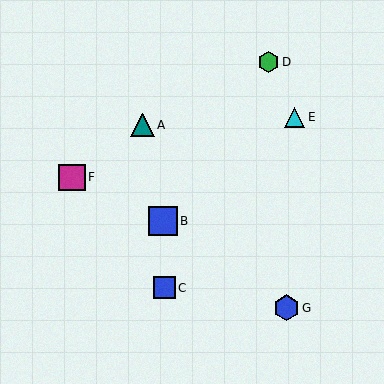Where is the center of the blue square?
The center of the blue square is at (163, 221).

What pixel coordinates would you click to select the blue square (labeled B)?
Click at (163, 221) to select the blue square B.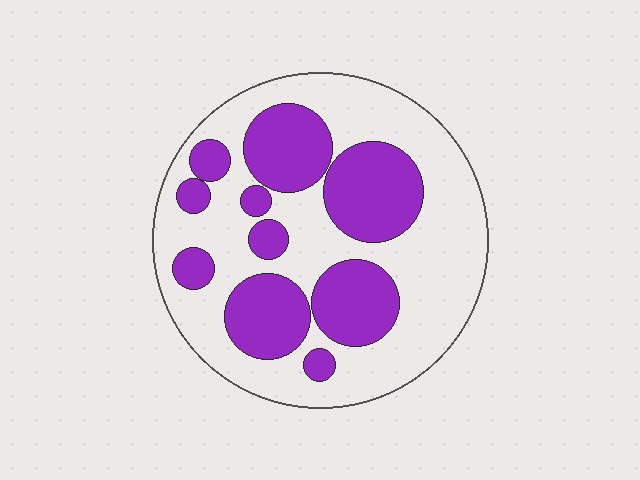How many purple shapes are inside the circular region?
10.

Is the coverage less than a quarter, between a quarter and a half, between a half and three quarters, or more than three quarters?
Between a quarter and a half.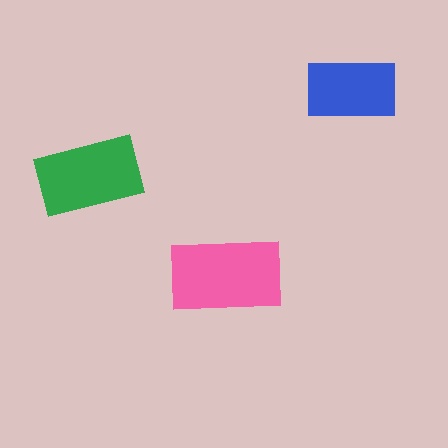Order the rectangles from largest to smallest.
the pink one, the green one, the blue one.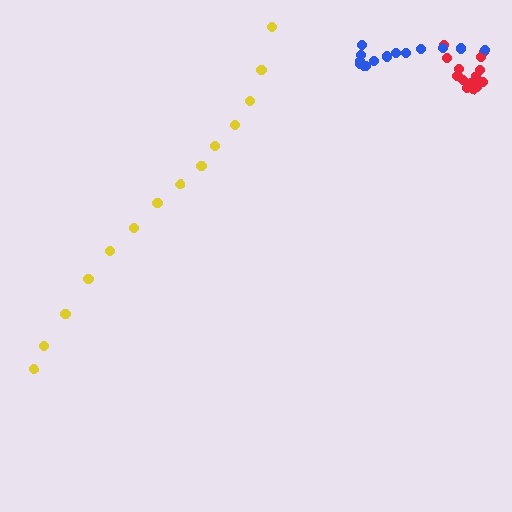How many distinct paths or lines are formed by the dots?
There are 3 distinct paths.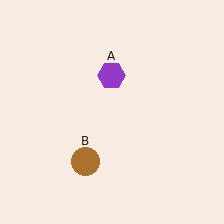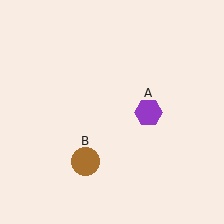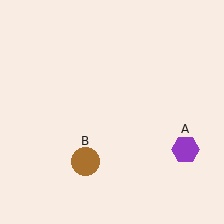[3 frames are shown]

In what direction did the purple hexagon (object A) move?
The purple hexagon (object A) moved down and to the right.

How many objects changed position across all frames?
1 object changed position: purple hexagon (object A).